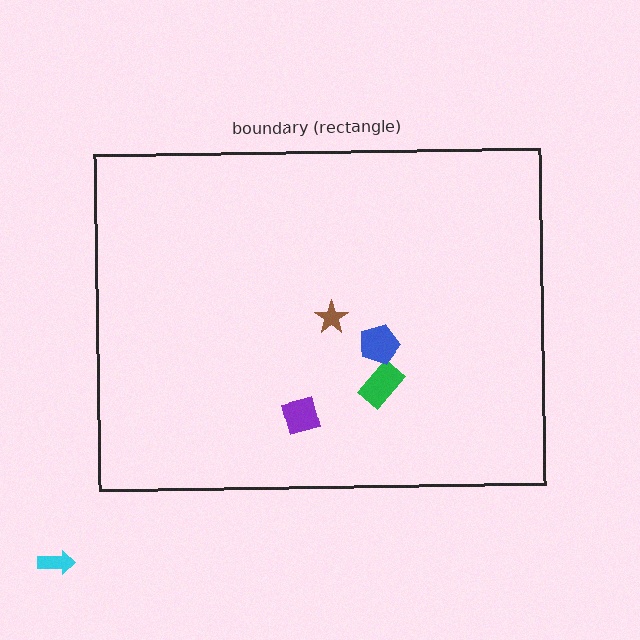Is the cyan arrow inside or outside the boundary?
Outside.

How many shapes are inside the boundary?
4 inside, 1 outside.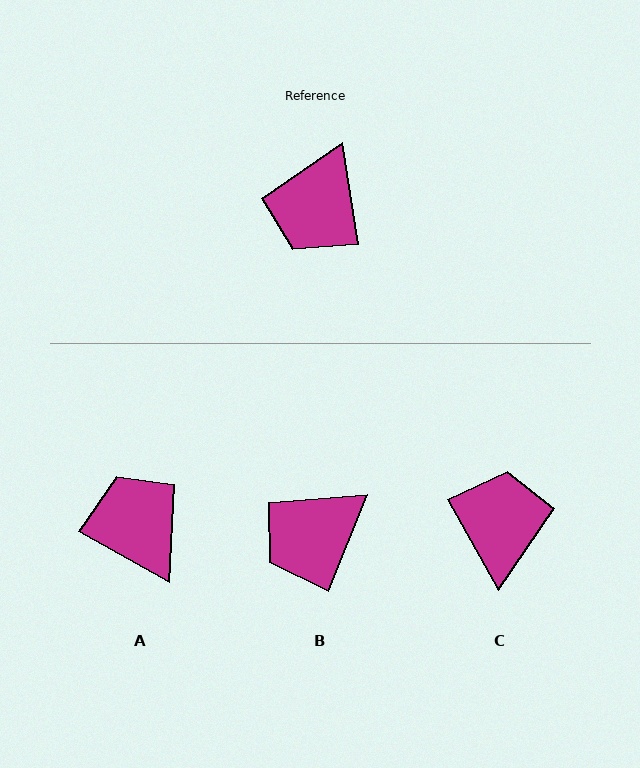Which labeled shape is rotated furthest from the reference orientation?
C, about 159 degrees away.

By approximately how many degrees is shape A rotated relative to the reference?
Approximately 128 degrees clockwise.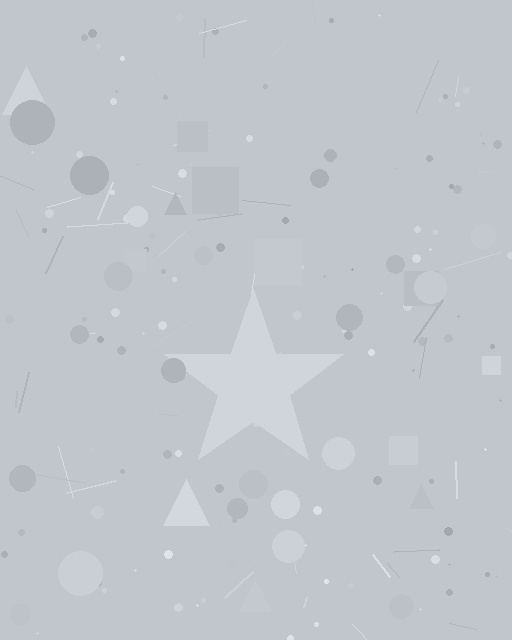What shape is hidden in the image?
A star is hidden in the image.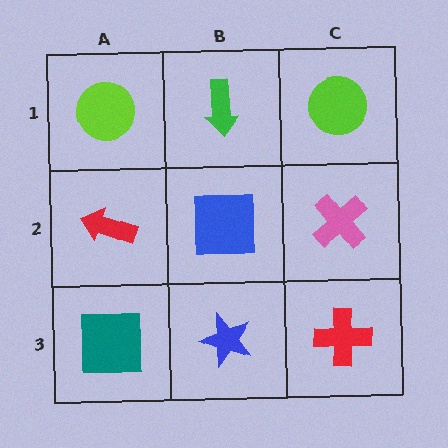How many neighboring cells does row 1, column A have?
2.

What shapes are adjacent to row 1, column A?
A red arrow (row 2, column A), a green arrow (row 1, column B).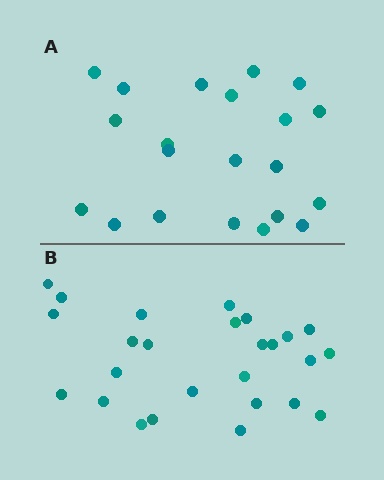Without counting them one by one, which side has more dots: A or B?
Region B (the bottom region) has more dots.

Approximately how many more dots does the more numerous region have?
Region B has about 5 more dots than region A.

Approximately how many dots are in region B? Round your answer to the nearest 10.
About 30 dots. (The exact count is 26, which rounds to 30.)